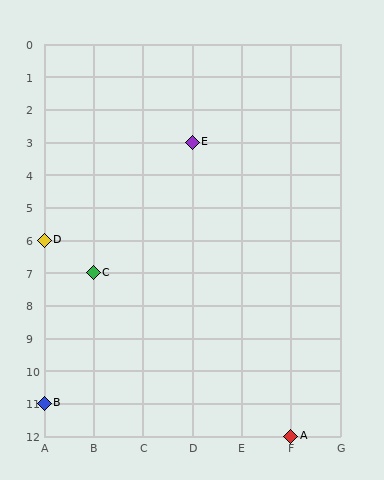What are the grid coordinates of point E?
Point E is at grid coordinates (D, 3).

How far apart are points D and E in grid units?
Points D and E are 3 columns and 3 rows apart (about 4.2 grid units diagonally).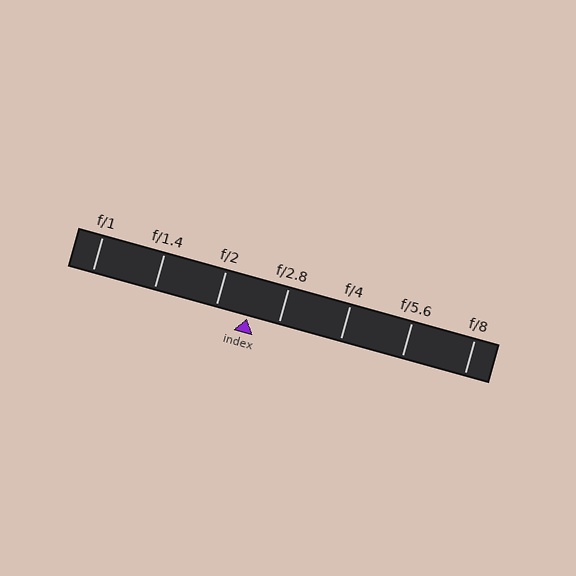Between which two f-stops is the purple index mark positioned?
The index mark is between f/2 and f/2.8.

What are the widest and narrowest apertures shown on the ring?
The widest aperture shown is f/1 and the narrowest is f/8.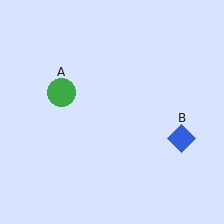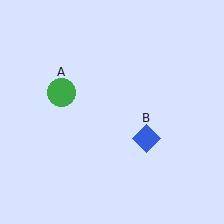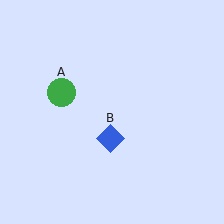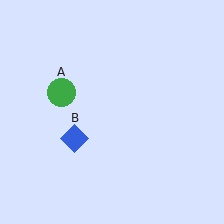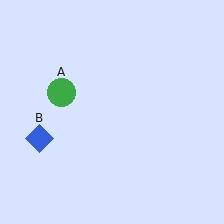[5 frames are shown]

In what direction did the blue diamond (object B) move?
The blue diamond (object B) moved left.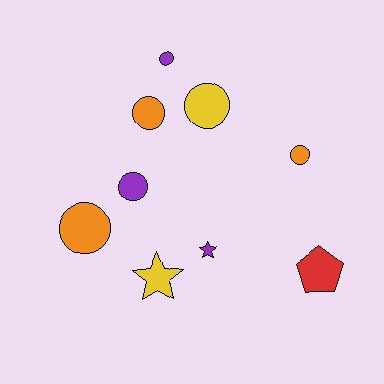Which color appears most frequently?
Purple, with 3 objects.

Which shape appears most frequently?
Circle, with 6 objects.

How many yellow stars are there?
There is 1 yellow star.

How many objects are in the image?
There are 9 objects.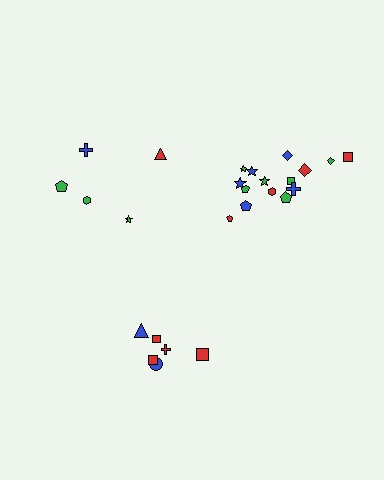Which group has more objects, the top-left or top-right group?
The top-right group.